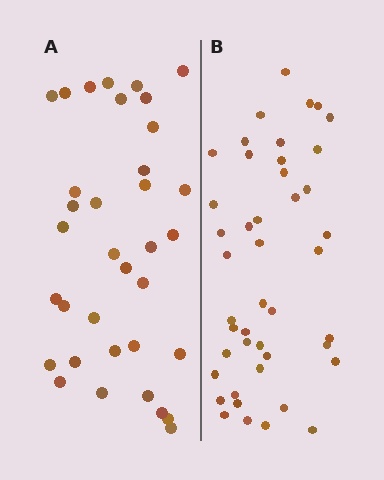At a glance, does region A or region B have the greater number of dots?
Region B (the right region) has more dots.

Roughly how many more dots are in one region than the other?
Region B has roughly 8 or so more dots than region A.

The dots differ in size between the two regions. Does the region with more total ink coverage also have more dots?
No. Region A has more total ink coverage because its dots are larger, but region B actually contains more individual dots. Total area can be misleading — the number of items is what matters here.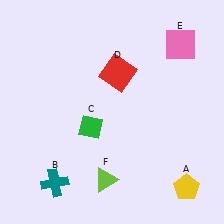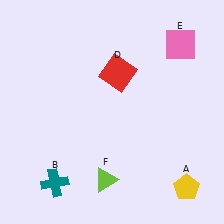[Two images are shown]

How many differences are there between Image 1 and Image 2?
There is 1 difference between the two images.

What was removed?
The green diamond (C) was removed in Image 2.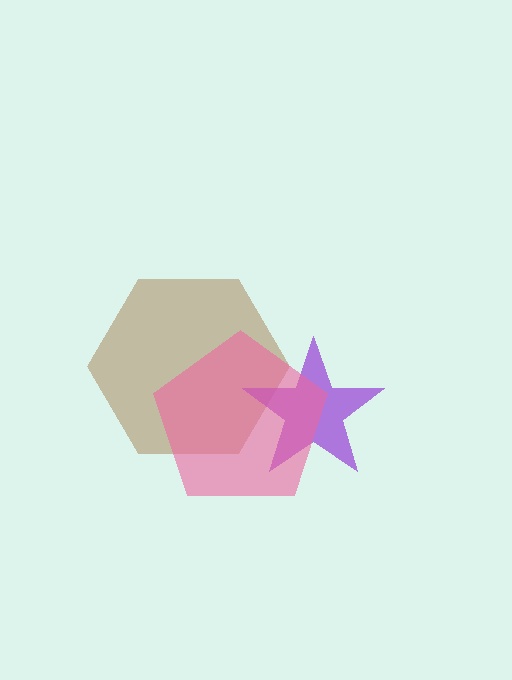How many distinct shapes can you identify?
There are 3 distinct shapes: a brown hexagon, a purple star, a pink pentagon.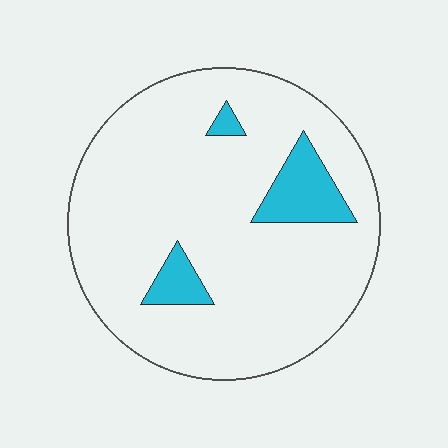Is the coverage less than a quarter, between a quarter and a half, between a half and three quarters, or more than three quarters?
Less than a quarter.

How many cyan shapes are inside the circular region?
3.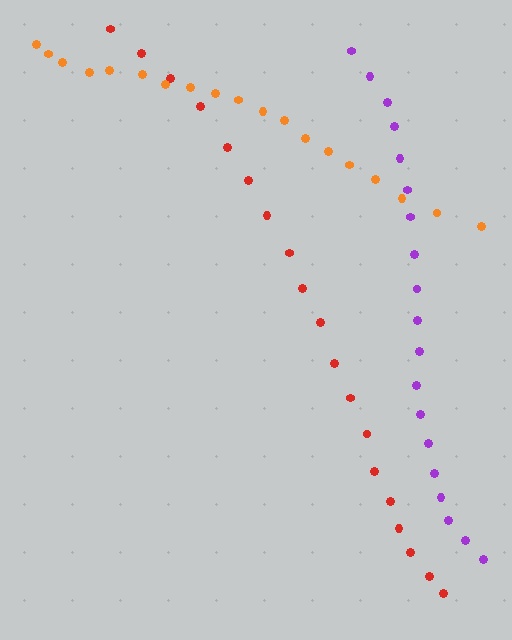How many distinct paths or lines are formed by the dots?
There are 3 distinct paths.